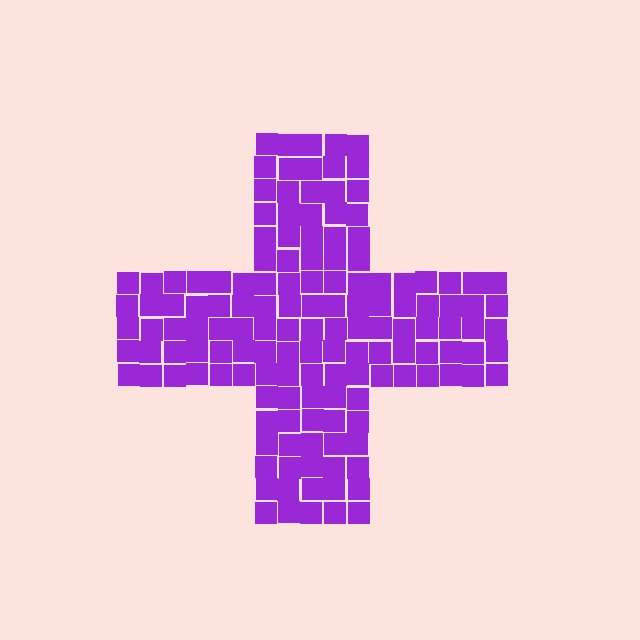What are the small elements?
The small elements are squares.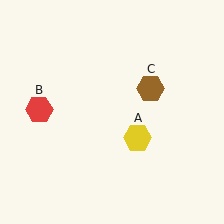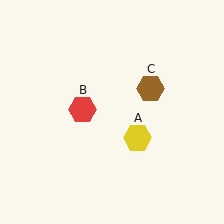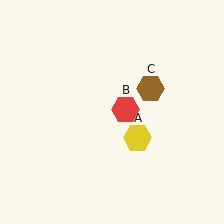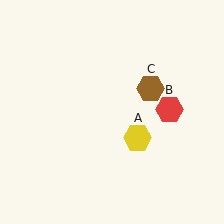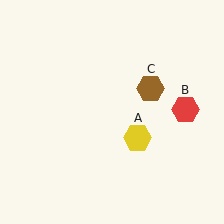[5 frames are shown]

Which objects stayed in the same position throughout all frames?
Yellow hexagon (object A) and brown hexagon (object C) remained stationary.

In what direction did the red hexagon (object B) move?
The red hexagon (object B) moved right.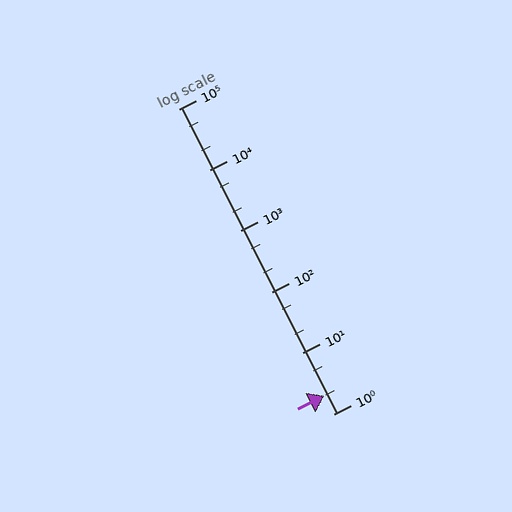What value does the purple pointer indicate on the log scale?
The pointer indicates approximately 2.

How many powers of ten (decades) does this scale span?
The scale spans 5 decades, from 1 to 100000.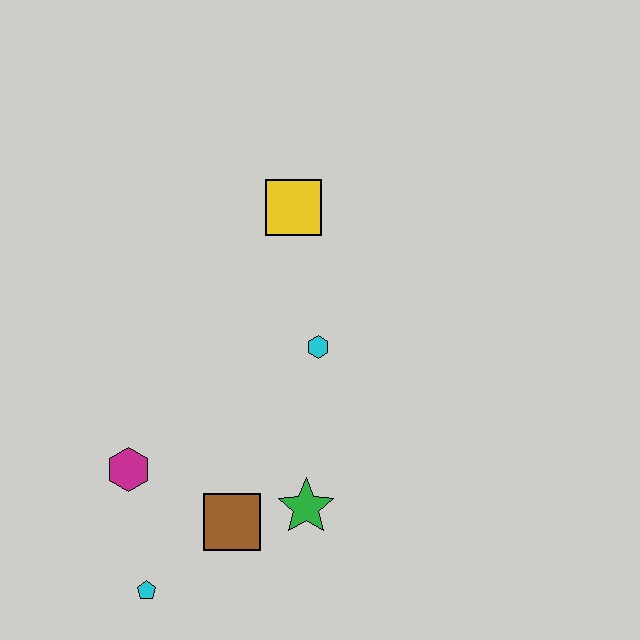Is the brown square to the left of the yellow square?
Yes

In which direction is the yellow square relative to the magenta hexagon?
The yellow square is above the magenta hexagon.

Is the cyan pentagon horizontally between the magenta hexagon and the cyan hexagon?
Yes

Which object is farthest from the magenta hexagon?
The yellow square is farthest from the magenta hexagon.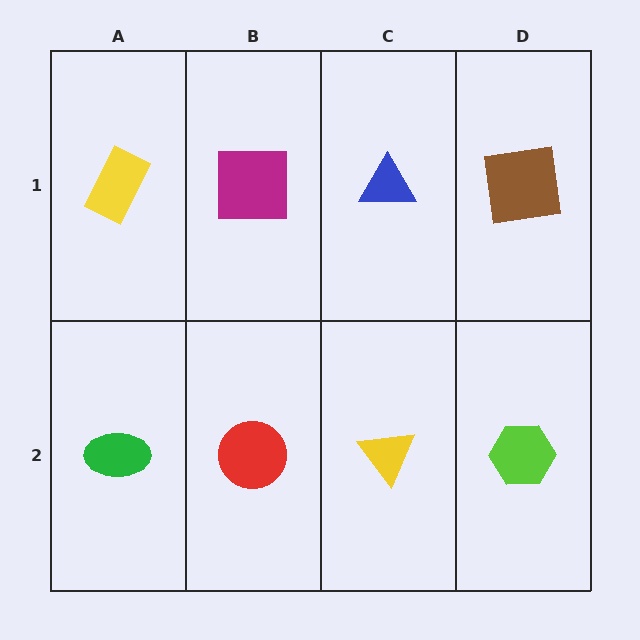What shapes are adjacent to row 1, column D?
A lime hexagon (row 2, column D), a blue triangle (row 1, column C).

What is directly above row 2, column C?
A blue triangle.